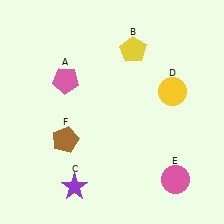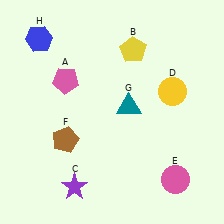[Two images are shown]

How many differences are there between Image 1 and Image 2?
There are 2 differences between the two images.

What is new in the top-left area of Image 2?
A blue hexagon (H) was added in the top-left area of Image 2.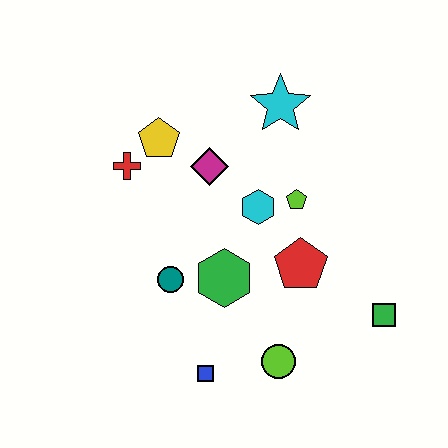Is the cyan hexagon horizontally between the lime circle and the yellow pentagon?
Yes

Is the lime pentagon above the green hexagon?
Yes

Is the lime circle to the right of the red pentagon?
No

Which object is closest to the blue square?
The lime circle is closest to the blue square.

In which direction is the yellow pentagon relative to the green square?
The yellow pentagon is to the left of the green square.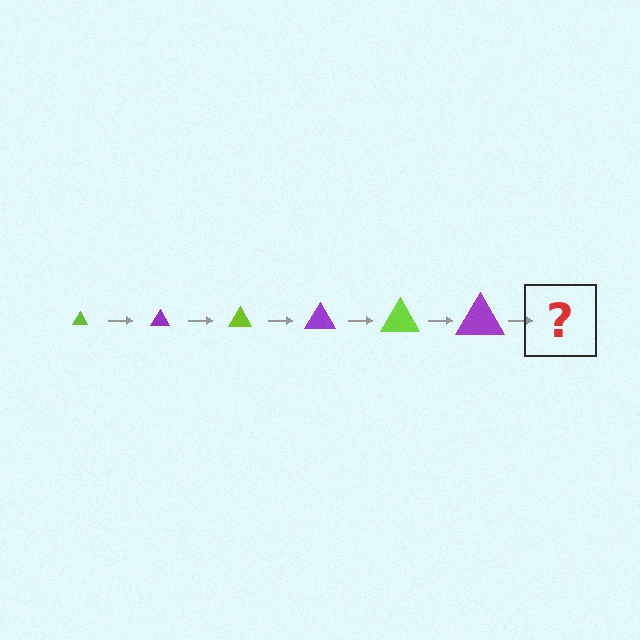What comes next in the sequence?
The next element should be a lime triangle, larger than the previous one.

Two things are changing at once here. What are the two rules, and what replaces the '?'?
The two rules are that the triangle grows larger each step and the color cycles through lime and purple. The '?' should be a lime triangle, larger than the previous one.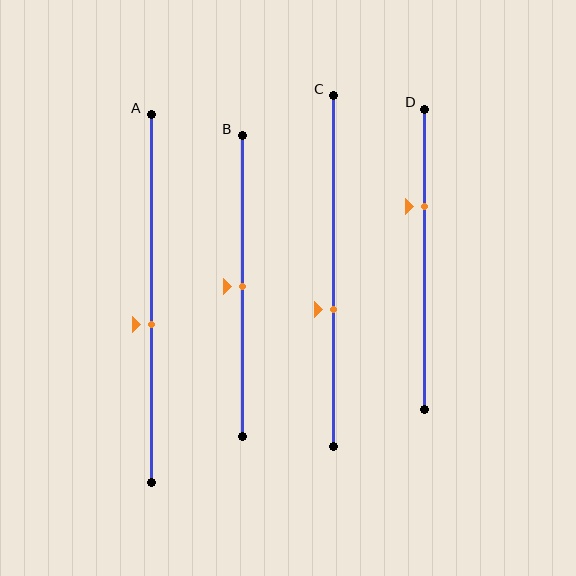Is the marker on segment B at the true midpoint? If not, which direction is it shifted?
Yes, the marker on segment B is at the true midpoint.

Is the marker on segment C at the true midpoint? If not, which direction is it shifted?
No, the marker on segment C is shifted downward by about 11% of the segment length.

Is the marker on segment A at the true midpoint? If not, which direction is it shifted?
No, the marker on segment A is shifted downward by about 7% of the segment length.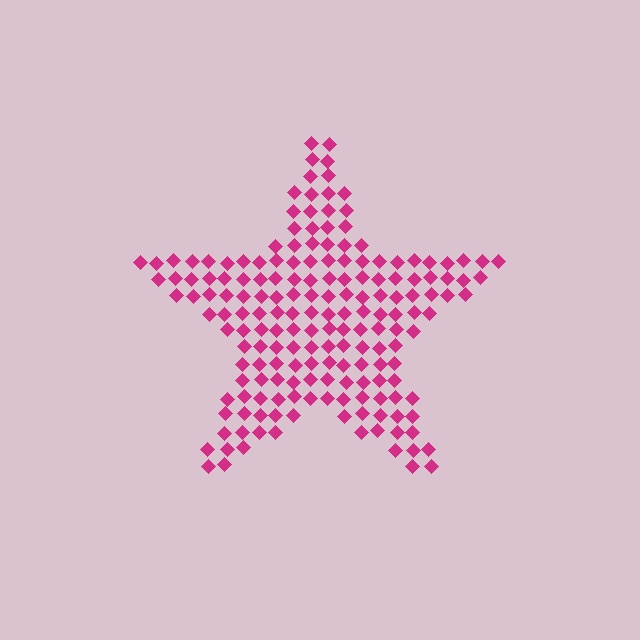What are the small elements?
The small elements are diamonds.